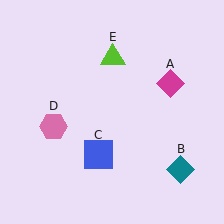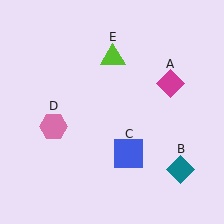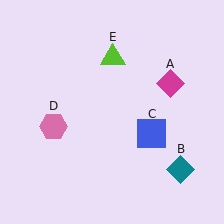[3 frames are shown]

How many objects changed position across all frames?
1 object changed position: blue square (object C).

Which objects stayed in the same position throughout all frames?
Magenta diamond (object A) and teal diamond (object B) and pink hexagon (object D) and lime triangle (object E) remained stationary.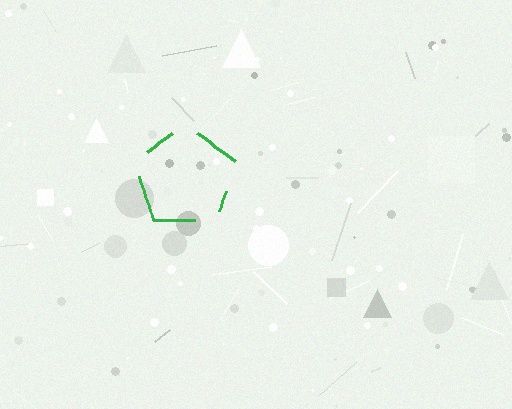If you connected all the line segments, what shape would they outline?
They would outline a pentagon.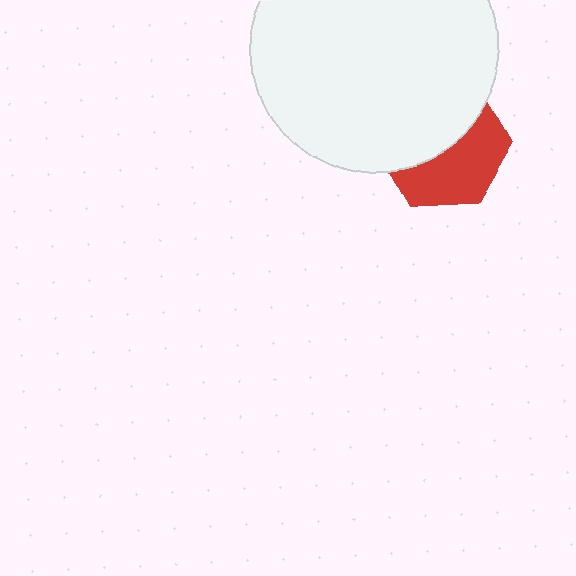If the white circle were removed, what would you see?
You would see the complete red hexagon.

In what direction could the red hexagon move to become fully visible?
The red hexagon could move down. That would shift it out from behind the white circle entirely.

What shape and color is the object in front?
The object in front is a white circle.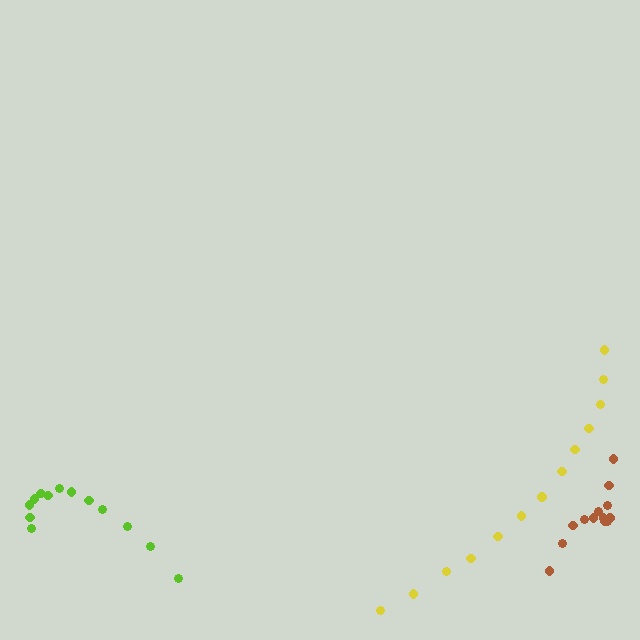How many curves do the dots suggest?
There are 3 distinct paths.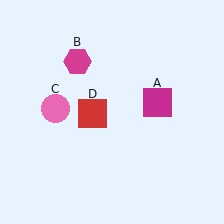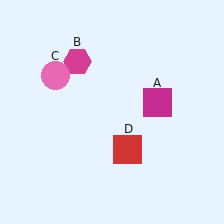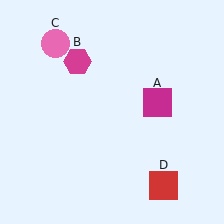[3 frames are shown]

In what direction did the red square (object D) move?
The red square (object D) moved down and to the right.